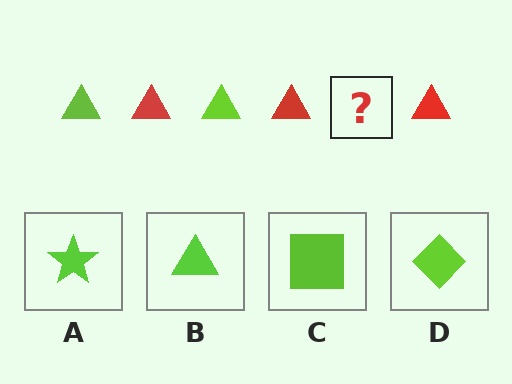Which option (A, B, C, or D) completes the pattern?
B.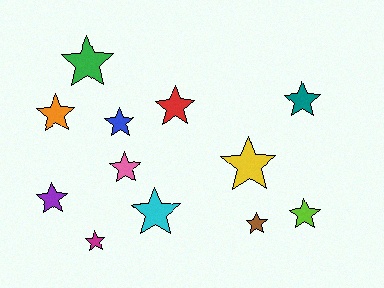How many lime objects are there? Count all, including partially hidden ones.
There is 1 lime object.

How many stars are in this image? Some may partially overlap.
There are 12 stars.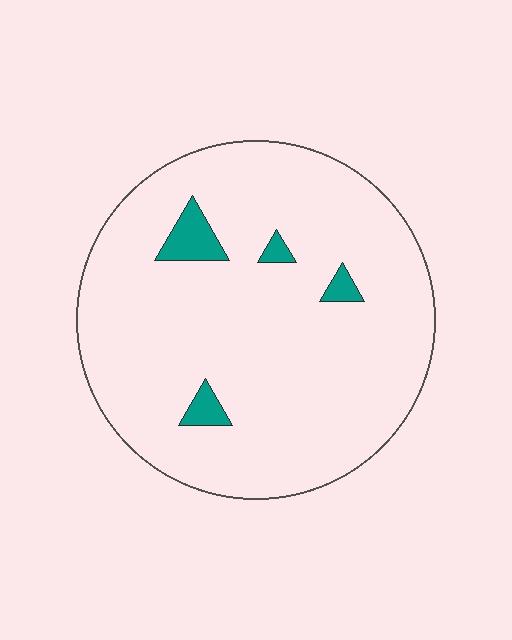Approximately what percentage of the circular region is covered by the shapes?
Approximately 5%.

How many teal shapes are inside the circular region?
4.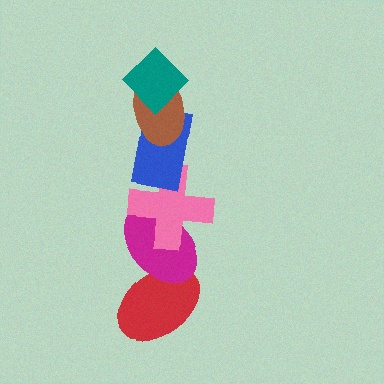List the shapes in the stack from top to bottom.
From top to bottom: the teal diamond, the brown ellipse, the blue rectangle, the pink cross, the magenta ellipse, the red ellipse.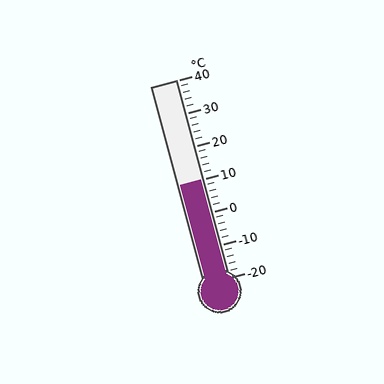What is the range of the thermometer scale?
The thermometer scale ranges from -20°C to 40°C.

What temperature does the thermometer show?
The thermometer shows approximately 10°C.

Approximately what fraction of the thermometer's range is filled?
The thermometer is filled to approximately 50% of its range.